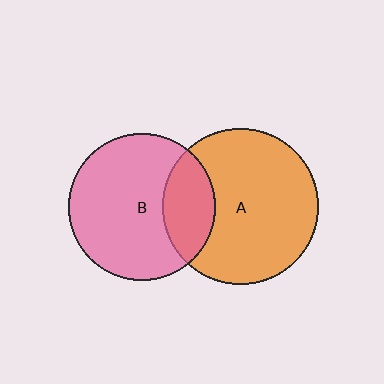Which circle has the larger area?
Circle A (orange).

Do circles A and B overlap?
Yes.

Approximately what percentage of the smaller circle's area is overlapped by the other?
Approximately 25%.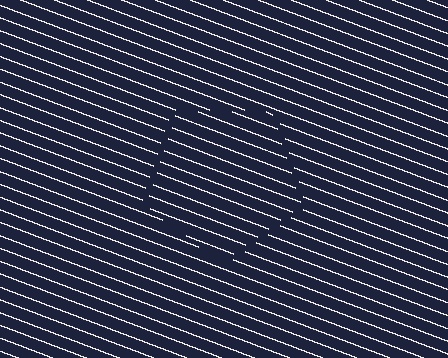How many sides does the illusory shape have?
5 sides — the line-ends trace a pentagon.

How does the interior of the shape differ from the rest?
The interior of the shape contains the same grating, shifted by half a period — the contour is defined by the phase discontinuity where line-ends from the inner and outer gratings abut.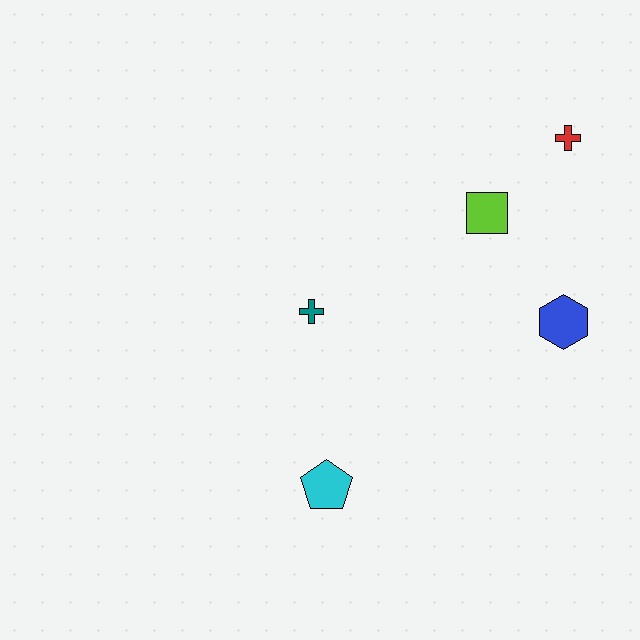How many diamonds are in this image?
There are no diamonds.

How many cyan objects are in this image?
There is 1 cyan object.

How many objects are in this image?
There are 5 objects.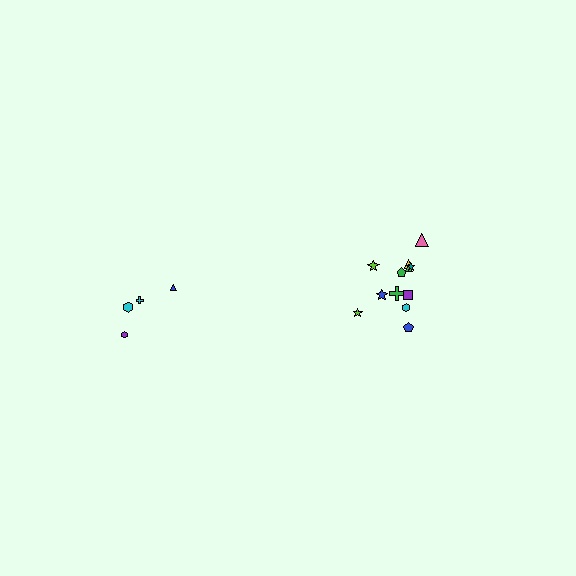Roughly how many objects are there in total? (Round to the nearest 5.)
Roughly 15 objects in total.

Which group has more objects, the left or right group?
The right group.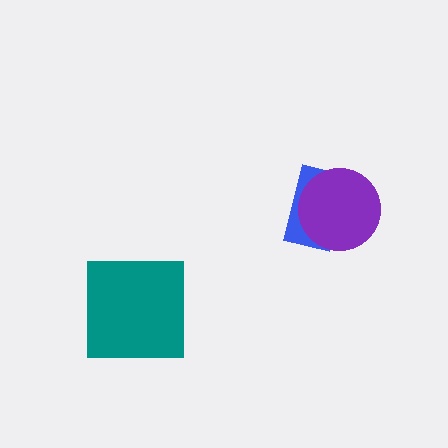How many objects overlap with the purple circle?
1 object overlaps with the purple circle.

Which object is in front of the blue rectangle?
The purple circle is in front of the blue rectangle.